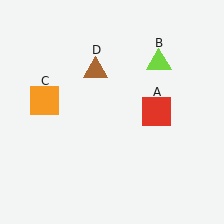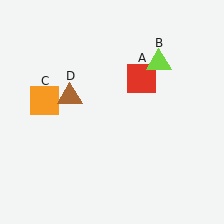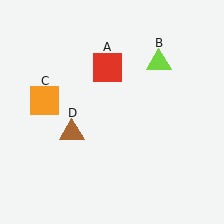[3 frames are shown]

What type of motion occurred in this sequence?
The red square (object A), brown triangle (object D) rotated counterclockwise around the center of the scene.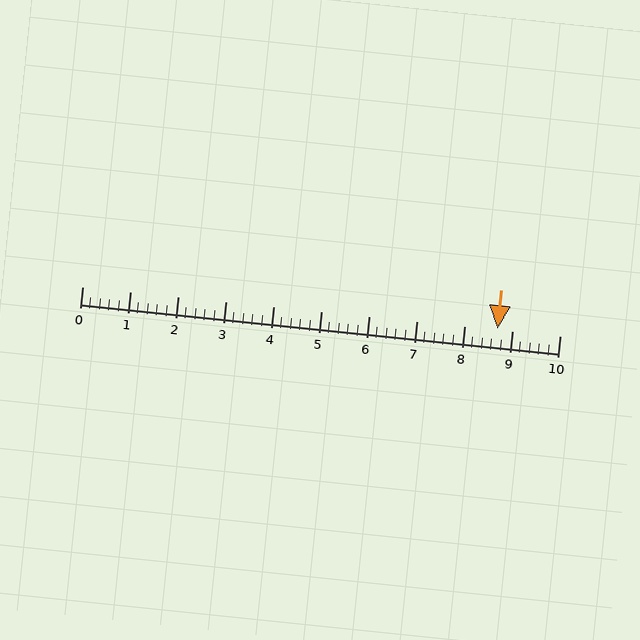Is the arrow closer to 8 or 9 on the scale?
The arrow is closer to 9.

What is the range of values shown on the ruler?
The ruler shows values from 0 to 10.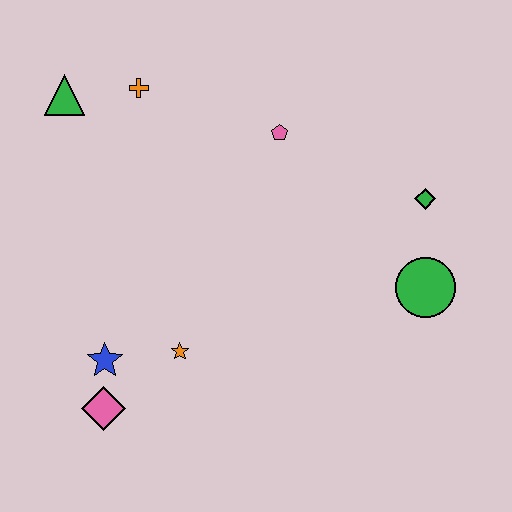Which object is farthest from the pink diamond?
The green diamond is farthest from the pink diamond.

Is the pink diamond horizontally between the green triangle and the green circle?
Yes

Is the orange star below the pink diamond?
No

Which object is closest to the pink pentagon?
The orange cross is closest to the pink pentagon.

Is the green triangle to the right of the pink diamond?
No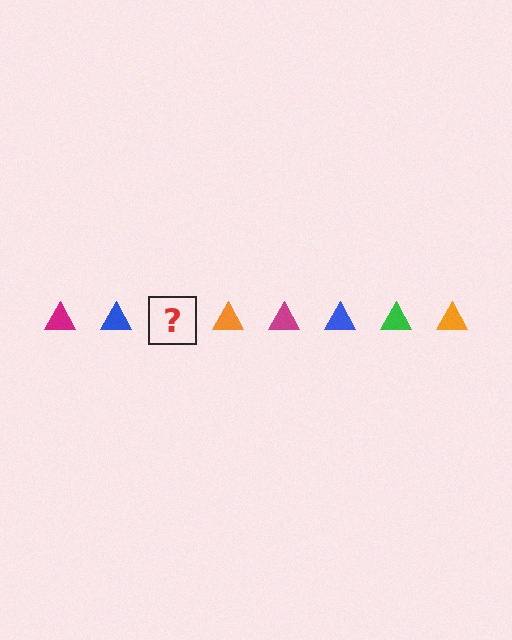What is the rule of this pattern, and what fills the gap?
The rule is that the pattern cycles through magenta, blue, green, orange triangles. The gap should be filled with a green triangle.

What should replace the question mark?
The question mark should be replaced with a green triangle.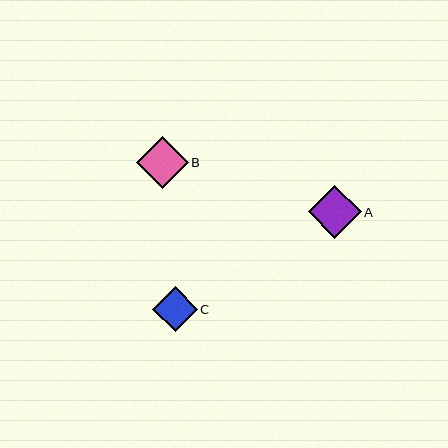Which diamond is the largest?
Diamond A is the largest with a size of approximately 53 pixels.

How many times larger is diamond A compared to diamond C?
Diamond A is approximately 1.2 times the size of diamond C.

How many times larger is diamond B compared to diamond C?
Diamond B is approximately 1.2 times the size of diamond C.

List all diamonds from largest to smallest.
From largest to smallest: A, B, C.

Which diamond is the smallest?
Diamond C is the smallest with a size of approximately 45 pixels.